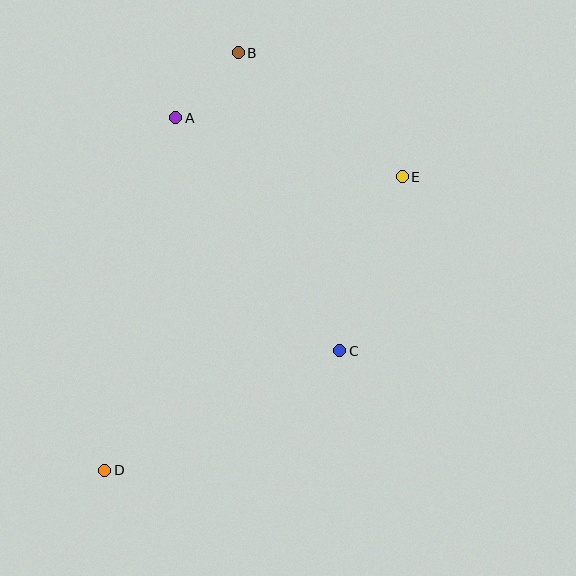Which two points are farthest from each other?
Points B and D are farthest from each other.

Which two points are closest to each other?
Points A and B are closest to each other.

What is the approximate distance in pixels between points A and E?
The distance between A and E is approximately 234 pixels.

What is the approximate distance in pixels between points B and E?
The distance between B and E is approximately 206 pixels.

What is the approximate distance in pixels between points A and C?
The distance between A and C is approximately 285 pixels.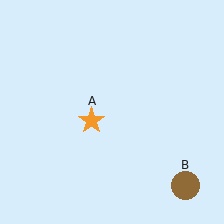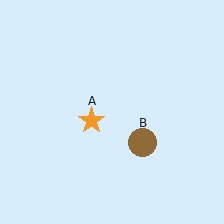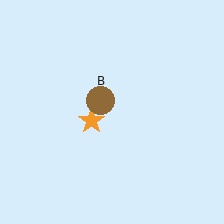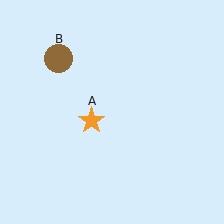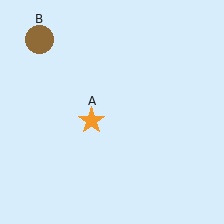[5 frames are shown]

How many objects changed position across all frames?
1 object changed position: brown circle (object B).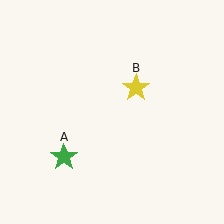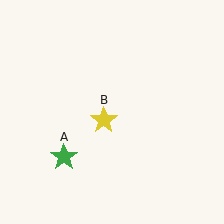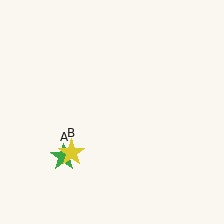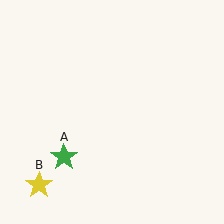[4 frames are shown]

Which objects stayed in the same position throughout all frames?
Green star (object A) remained stationary.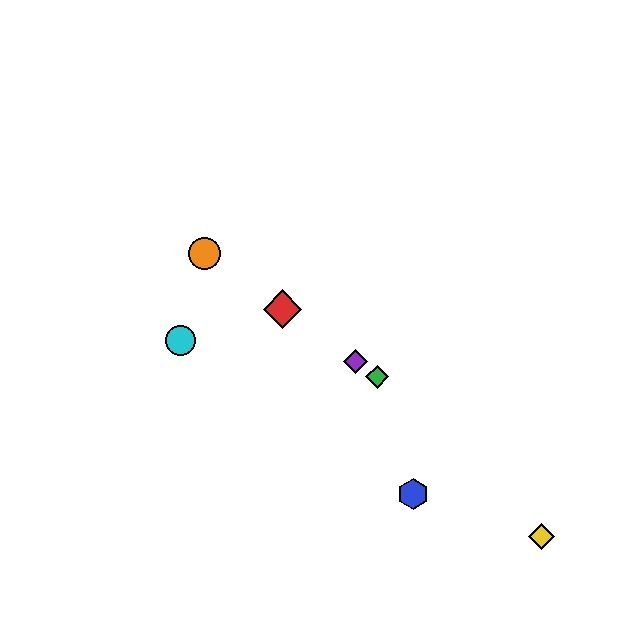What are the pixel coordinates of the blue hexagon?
The blue hexagon is at (413, 494).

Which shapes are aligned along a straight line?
The red diamond, the green diamond, the purple diamond, the orange circle are aligned along a straight line.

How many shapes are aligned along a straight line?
4 shapes (the red diamond, the green diamond, the purple diamond, the orange circle) are aligned along a straight line.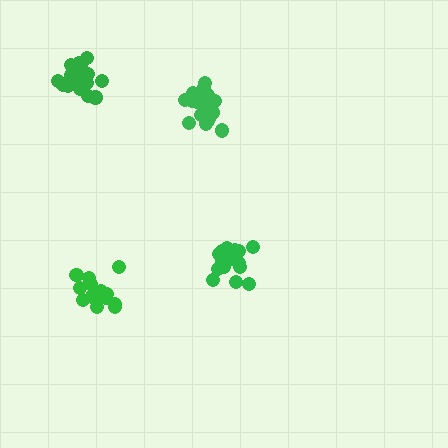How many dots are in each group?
Group 1: 19 dots, Group 2: 21 dots, Group 3: 21 dots, Group 4: 15 dots (76 total).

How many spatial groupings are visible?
There are 4 spatial groupings.